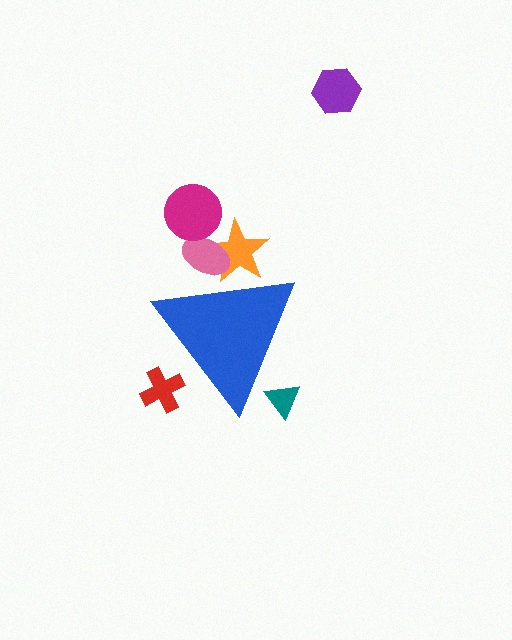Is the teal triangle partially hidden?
Yes, the teal triangle is partially hidden behind the blue triangle.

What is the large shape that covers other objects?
A blue triangle.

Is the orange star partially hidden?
Yes, the orange star is partially hidden behind the blue triangle.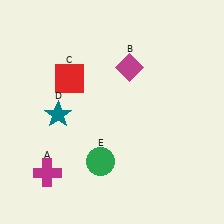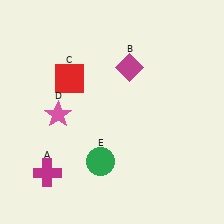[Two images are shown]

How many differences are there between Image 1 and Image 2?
There is 1 difference between the two images.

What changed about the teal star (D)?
In Image 1, D is teal. In Image 2, it changed to pink.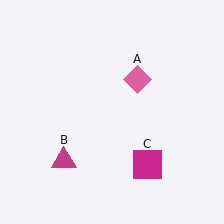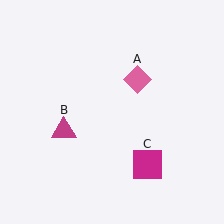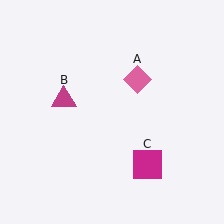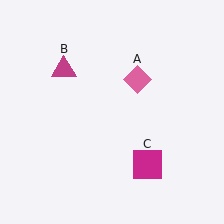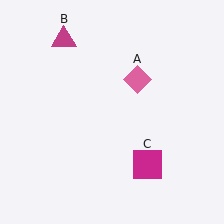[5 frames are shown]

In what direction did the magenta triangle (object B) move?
The magenta triangle (object B) moved up.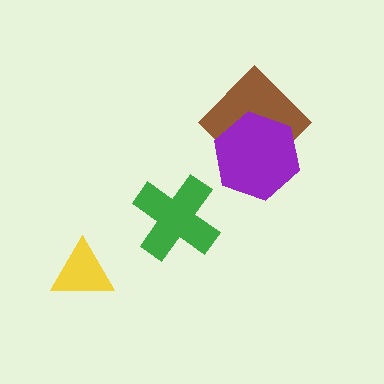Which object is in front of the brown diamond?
The purple hexagon is in front of the brown diamond.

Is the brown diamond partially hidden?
Yes, it is partially covered by another shape.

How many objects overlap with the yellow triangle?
0 objects overlap with the yellow triangle.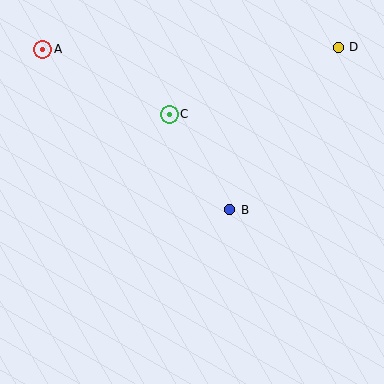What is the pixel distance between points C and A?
The distance between C and A is 142 pixels.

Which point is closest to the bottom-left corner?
Point B is closest to the bottom-left corner.